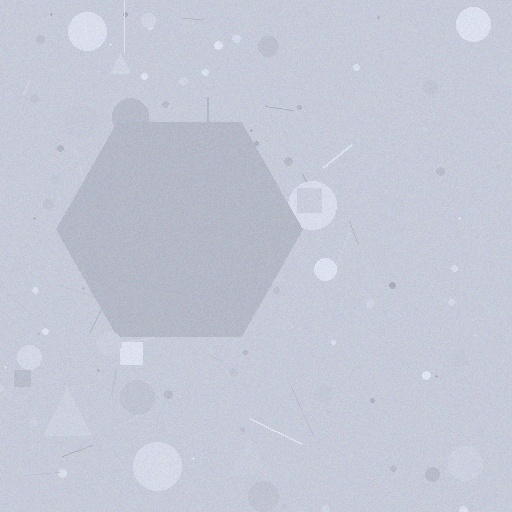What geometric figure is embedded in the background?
A hexagon is embedded in the background.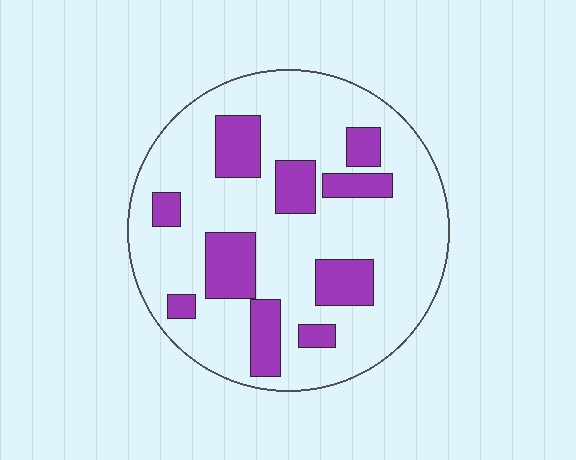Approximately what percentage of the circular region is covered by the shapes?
Approximately 25%.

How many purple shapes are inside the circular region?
10.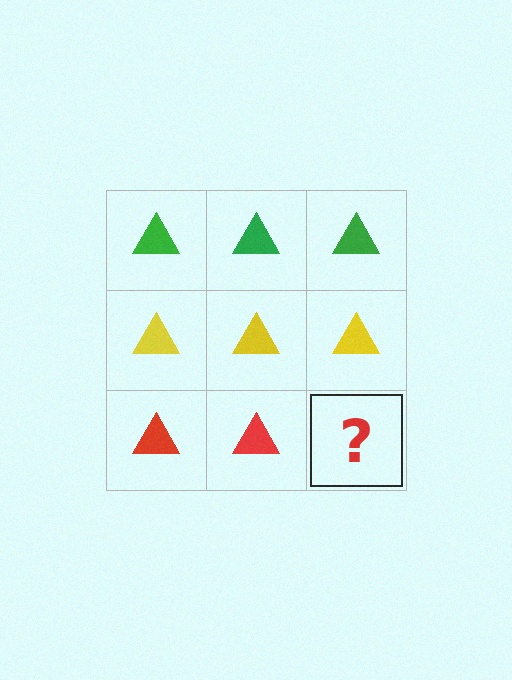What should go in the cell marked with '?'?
The missing cell should contain a red triangle.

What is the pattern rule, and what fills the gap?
The rule is that each row has a consistent color. The gap should be filled with a red triangle.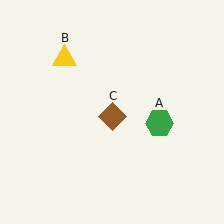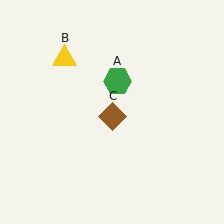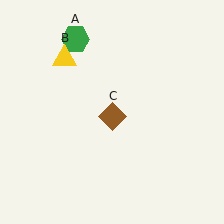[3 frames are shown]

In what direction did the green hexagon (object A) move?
The green hexagon (object A) moved up and to the left.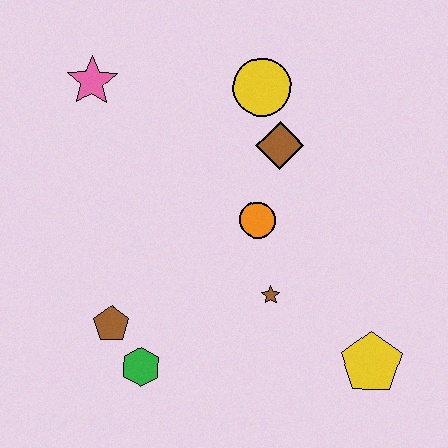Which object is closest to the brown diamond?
The yellow circle is closest to the brown diamond.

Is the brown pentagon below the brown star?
Yes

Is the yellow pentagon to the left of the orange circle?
No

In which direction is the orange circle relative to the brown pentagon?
The orange circle is to the right of the brown pentagon.